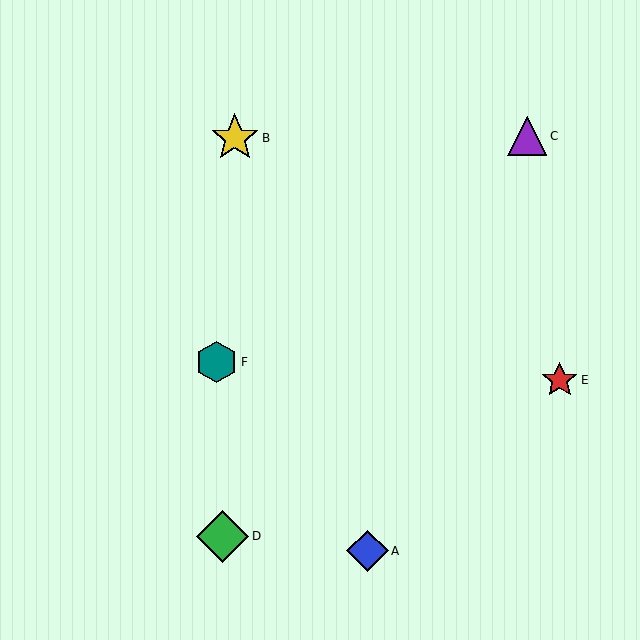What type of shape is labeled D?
Shape D is a green diamond.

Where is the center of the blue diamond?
The center of the blue diamond is at (367, 551).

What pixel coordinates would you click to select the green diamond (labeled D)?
Click at (223, 536) to select the green diamond D.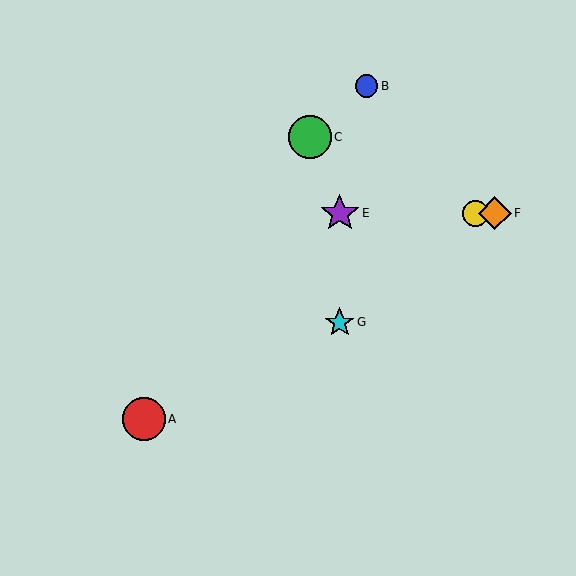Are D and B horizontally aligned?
No, D is at y≈213 and B is at y≈86.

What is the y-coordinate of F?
Object F is at y≈213.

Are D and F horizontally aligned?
Yes, both are at y≈213.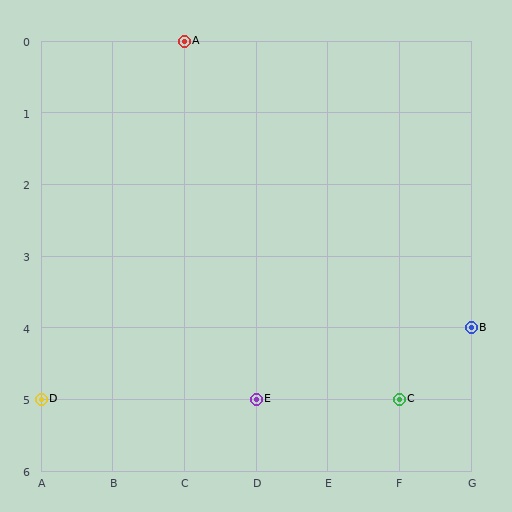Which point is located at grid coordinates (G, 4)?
Point B is at (G, 4).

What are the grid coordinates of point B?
Point B is at grid coordinates (G, 4).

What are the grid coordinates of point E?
Point E is at grid coordinates (D, 5).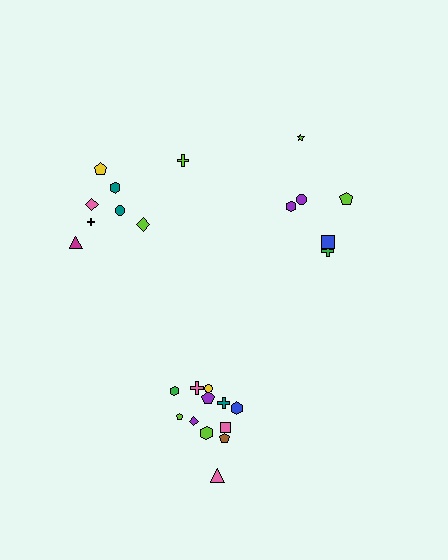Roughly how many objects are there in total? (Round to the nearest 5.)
Roughly 25 objects in total.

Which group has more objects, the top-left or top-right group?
The top-left group.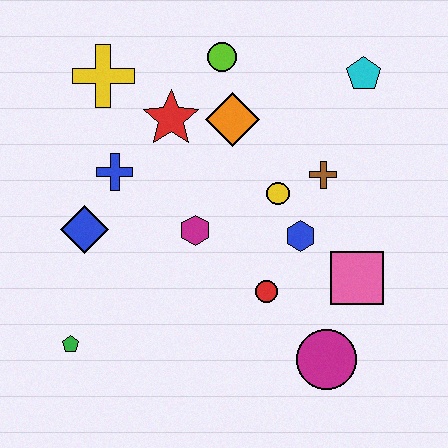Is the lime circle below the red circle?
No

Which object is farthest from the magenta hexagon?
The cyan pentagon is farthest from the magenta hexagon.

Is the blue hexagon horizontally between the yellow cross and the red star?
No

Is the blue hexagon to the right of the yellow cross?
Yes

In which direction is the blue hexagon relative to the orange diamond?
The blue hexagon is below the orange diamond.